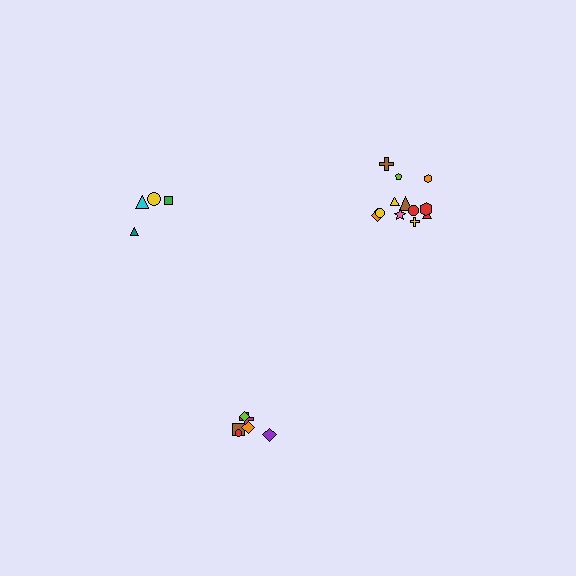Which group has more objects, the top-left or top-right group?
The top-right group.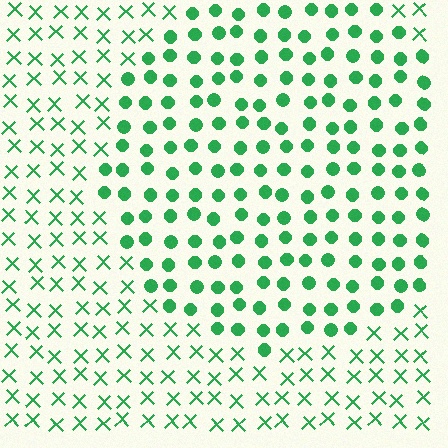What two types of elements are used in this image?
The image uses circles inside the circle region and X marks outside it.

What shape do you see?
I see a circle.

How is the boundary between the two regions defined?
The boundary is defined by a change in element shape: circles inside vs. X marks outside. All elements share the same color and spacing.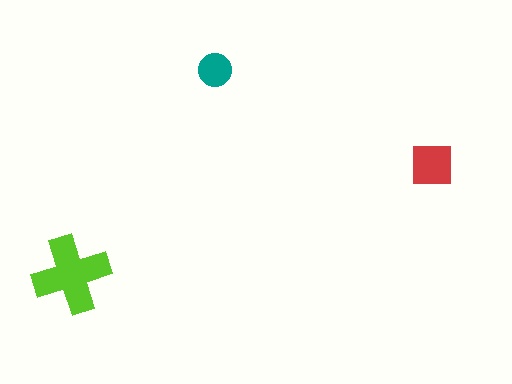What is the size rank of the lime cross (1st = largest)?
1st.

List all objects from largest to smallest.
The lime cross, the red square, the teal circle.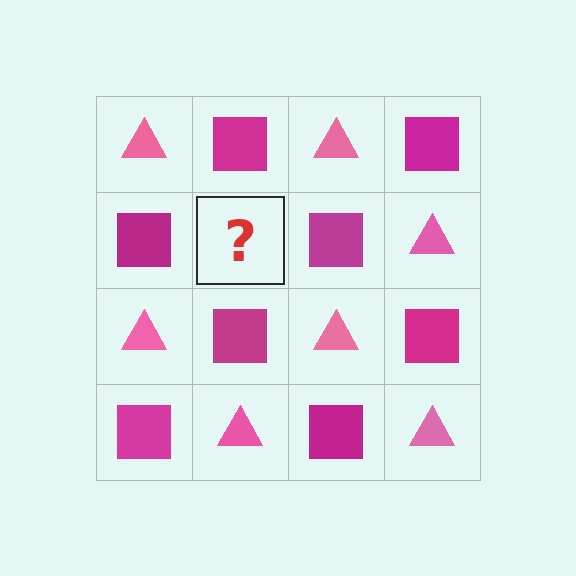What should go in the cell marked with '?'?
The missing cell should contain a pink triangle.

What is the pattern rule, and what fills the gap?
The rule is that it alternates pink triangle and magenta square in a checkerboard pattern. The gap should be filled with a pink triangle.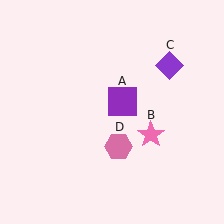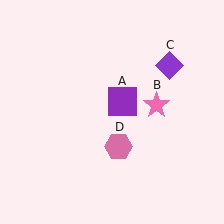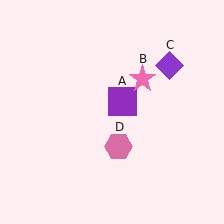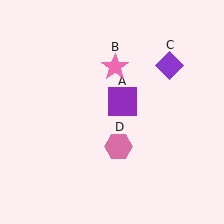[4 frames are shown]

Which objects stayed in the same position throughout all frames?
Purple square (object A) and purple diamond (object C) and pink hexagon (object D) remained stationary.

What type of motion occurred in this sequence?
The pink star (object B) rotated counterclockwise around the center of the scene.